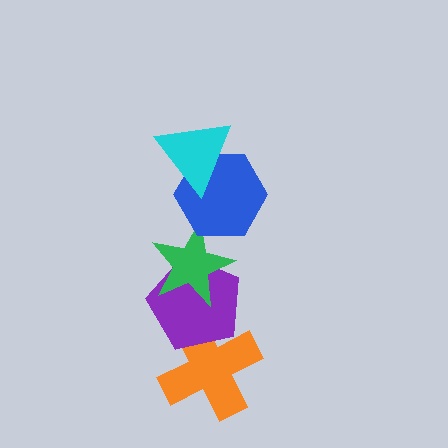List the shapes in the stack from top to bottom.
From top to bottom: the cyan triangle, the blue hexagon, the green star, the purple pentagon, the orange cross.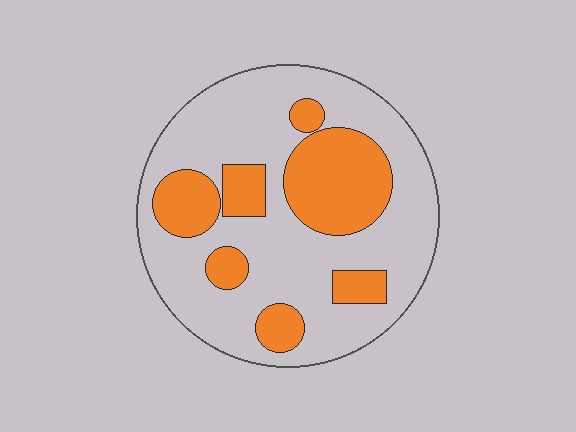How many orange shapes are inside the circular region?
7.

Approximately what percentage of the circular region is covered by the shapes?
Approximately 30%.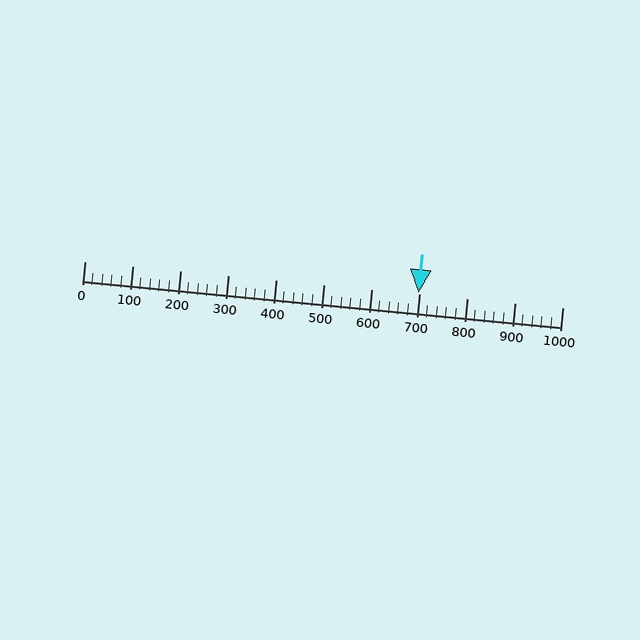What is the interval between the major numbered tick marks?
The major tick marks are spaced 100 units apart.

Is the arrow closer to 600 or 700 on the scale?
The arrow is closer to 700.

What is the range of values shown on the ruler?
The ruler shows values from 0 to 1000.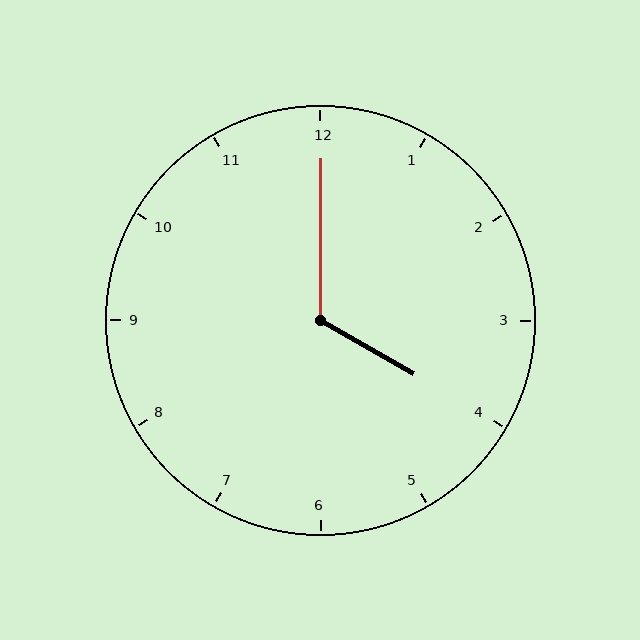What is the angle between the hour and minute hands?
Approximately 120 degrees.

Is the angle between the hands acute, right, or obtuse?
It is obtuse.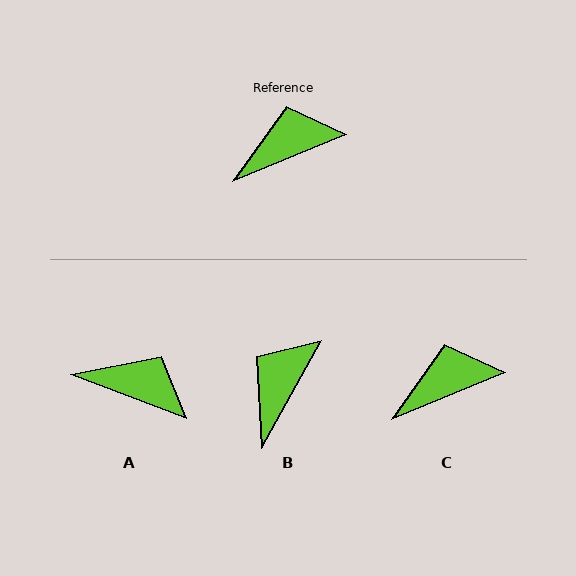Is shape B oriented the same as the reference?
No, it is off by about 39 degrees.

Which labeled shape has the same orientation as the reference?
C.